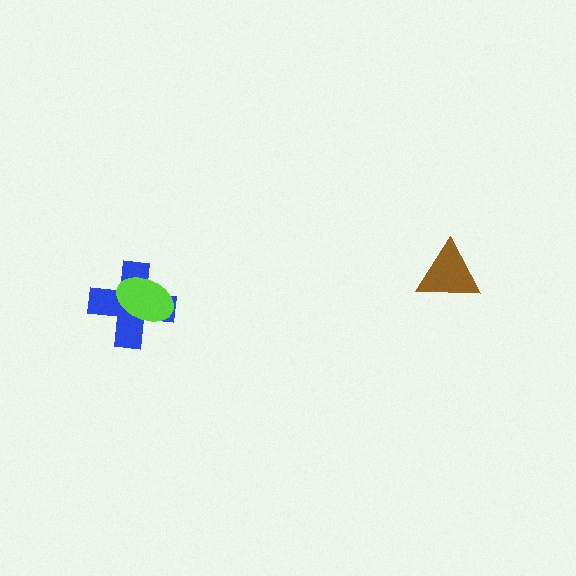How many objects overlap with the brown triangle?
0 objects overlap with the brown triangle.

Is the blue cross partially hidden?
Yes, it is partially covered by another shape.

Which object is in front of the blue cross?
The lime ellipse is in front of the blue cross.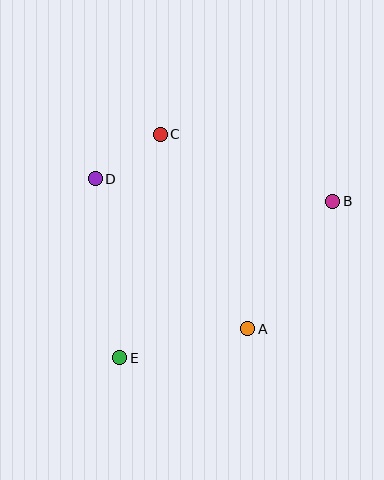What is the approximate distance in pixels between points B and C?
The distance between B and C is approximately 185 pixels.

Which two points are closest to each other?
Points C and D are closest to each other.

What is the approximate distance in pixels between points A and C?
The distance between A and C is approximately 213 pixels.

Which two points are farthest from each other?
Points B and E are farthest from each other.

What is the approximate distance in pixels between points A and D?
The distance between A and D is approximately 214 pixels.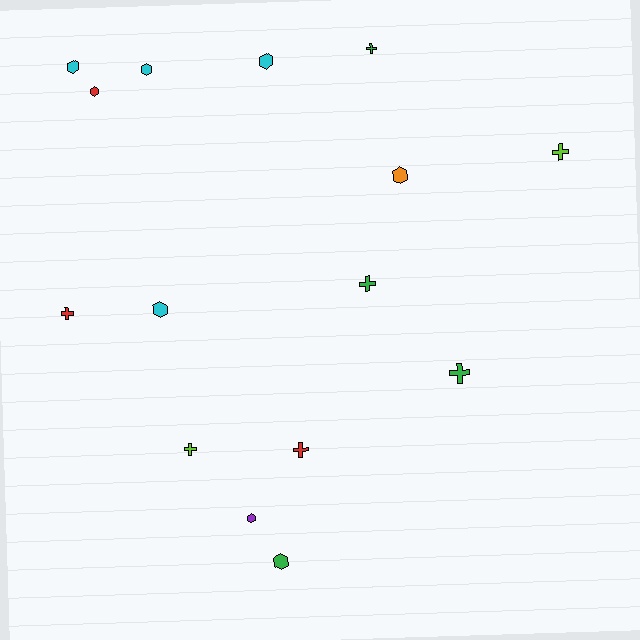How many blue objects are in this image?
There are no blue objects.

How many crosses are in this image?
There are 7 crosses.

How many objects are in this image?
There are 15 objects.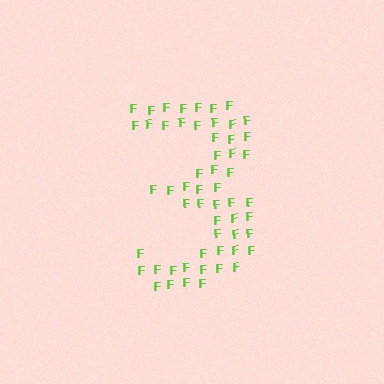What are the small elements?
The small elements are letter F's.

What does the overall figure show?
The overall figure shows the digit 3.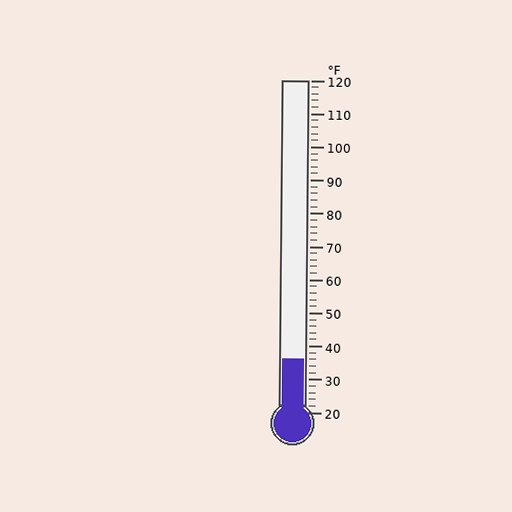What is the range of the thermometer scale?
The thermometer scale ranges from 20°F to 120°F.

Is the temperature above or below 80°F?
The temperature is below 80°F.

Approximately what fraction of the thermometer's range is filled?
The thermometer is filled to approximately 15% of its range.